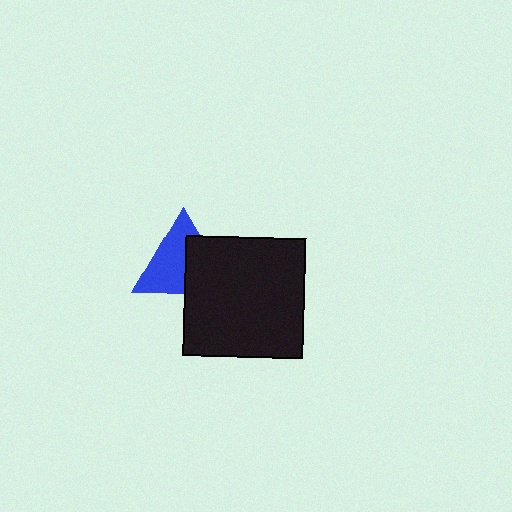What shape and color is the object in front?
The object in front is a black square.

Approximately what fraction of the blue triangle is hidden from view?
Roughly 40% of the blue triangle is hidden behind the black square.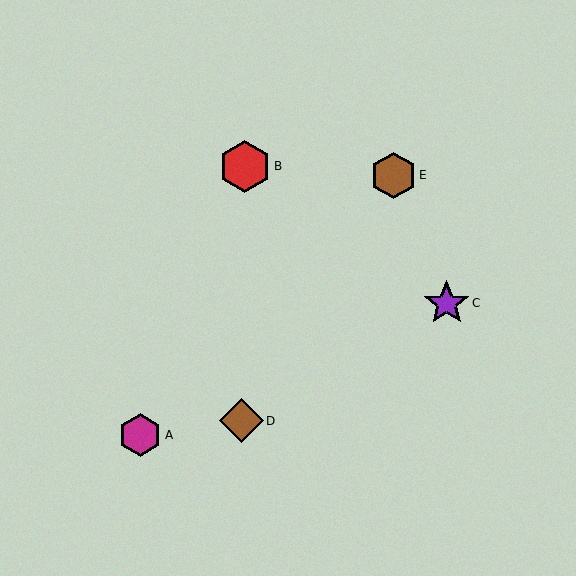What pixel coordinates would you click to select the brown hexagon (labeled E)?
Click at (393, 175) to select the brown hexagon E.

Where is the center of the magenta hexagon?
The center of the magenta hexagon is at (140, 435).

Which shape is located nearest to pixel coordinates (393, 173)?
The brown hexagon (labeled E) at (393, 175) is nearest to that location.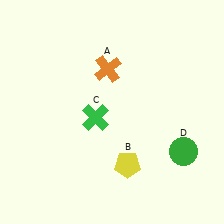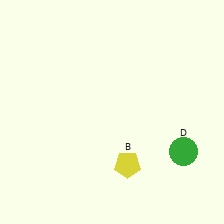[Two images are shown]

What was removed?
The orange cross (A), the green cross (C) were removed in Image 2.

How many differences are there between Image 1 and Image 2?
There are 2 differences between the two images.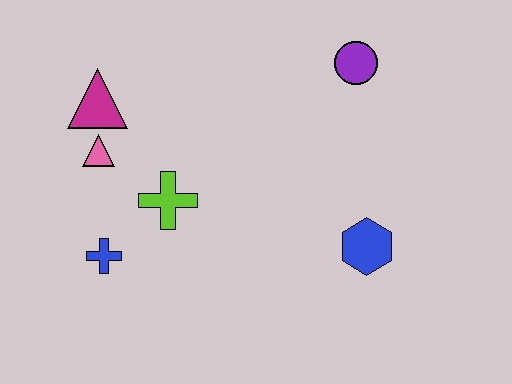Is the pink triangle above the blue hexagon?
Yes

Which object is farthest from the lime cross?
The purple circle is farthest from the lime cross.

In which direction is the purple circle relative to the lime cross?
The purple circle is to the right of the lime cross.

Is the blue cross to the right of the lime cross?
No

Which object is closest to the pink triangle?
The magenta triangle is closest to the pink triangle.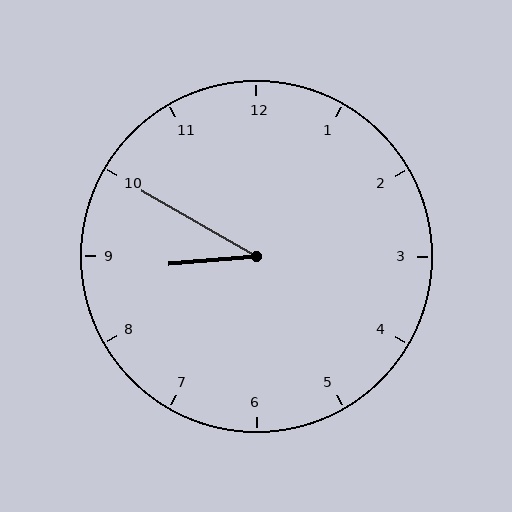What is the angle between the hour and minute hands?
Approximately 35 degrees.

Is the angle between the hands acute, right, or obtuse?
It is acute.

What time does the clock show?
8:50.